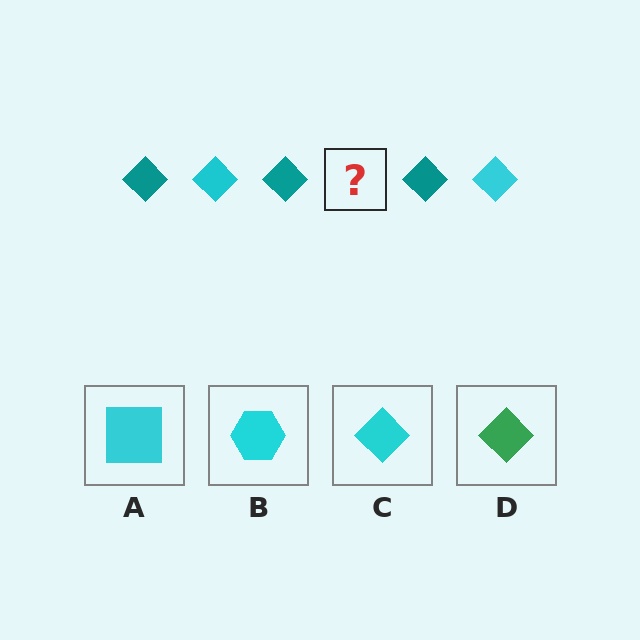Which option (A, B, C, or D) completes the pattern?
C.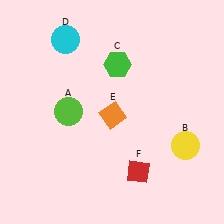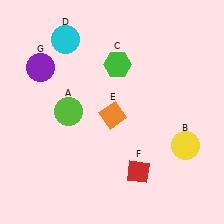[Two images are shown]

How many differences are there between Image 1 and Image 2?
There is 1 difference between the two images.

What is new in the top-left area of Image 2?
A purple circle (G) was added in the top-left area of Image 2.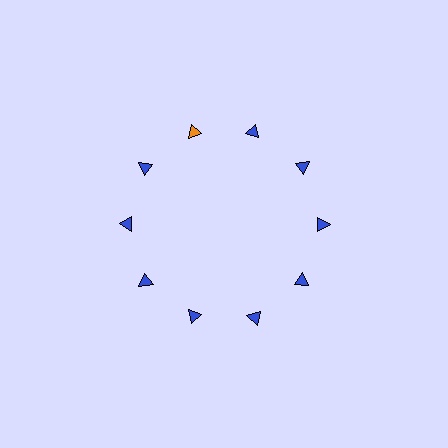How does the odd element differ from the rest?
It has a different color: orange instead of blue.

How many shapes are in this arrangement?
There are 10 shapes arranged in a ring pattern.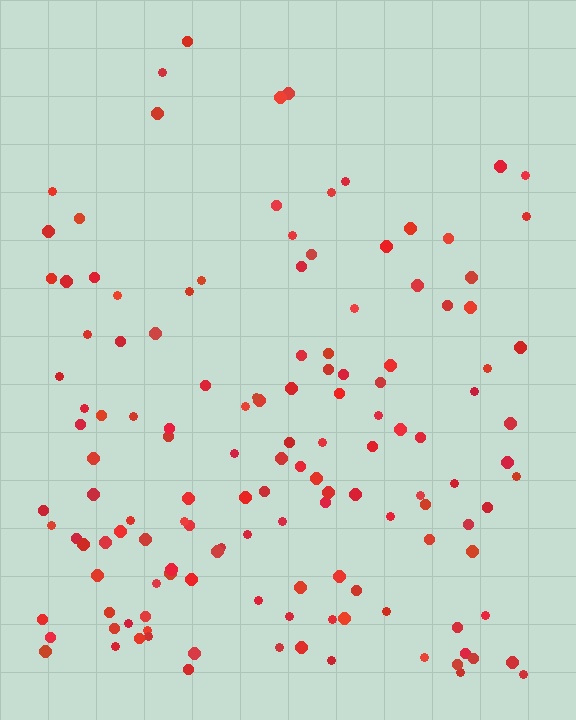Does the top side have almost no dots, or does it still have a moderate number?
Still a moderate number, just noticeably fewer than the bottom.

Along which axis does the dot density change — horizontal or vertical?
Vertical.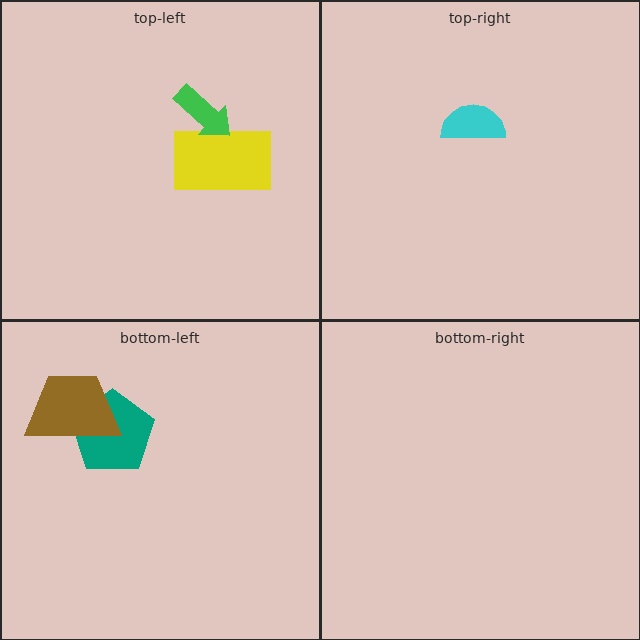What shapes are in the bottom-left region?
The teal pentagon, the brown trapezoid.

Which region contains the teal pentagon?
The bottom-left region.